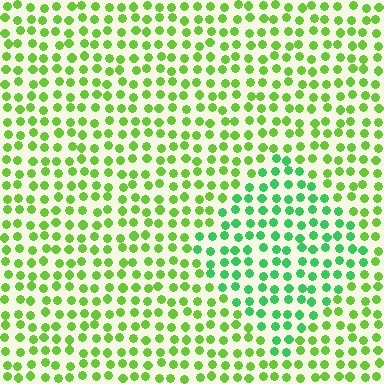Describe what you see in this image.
The image is filled with small lime elements in a uniform arrangement. A diamond-shaped region is visible where the elements are tinted to a slightly different hue, forming a subtle color boundary.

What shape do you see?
I see a diamond.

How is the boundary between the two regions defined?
The boundary is defined purely by a slight shift in hue (about 37 degrees). Spacing, size, and orientation are identical on both sides.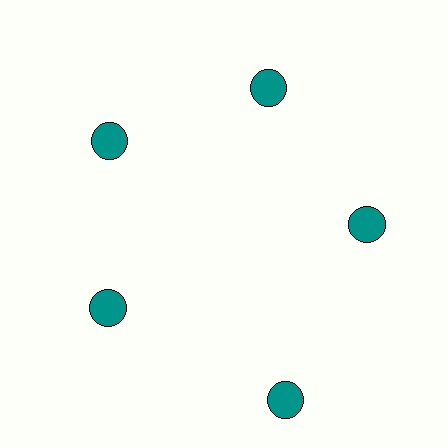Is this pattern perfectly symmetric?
No. The 5 teal circles are arranged in a ring, but one element near the 5 o'clock position is pushed outward from the center, breaking the 5-fold rotational symmetry.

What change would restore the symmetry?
The symmetry would be restored by moving it inward, back onto the ring so that all 5 circles sit at equal angles and equal distance from the center.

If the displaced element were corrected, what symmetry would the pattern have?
It would have 5-fold rotational symmetry — the pattern would map onto itself every 72 degrees.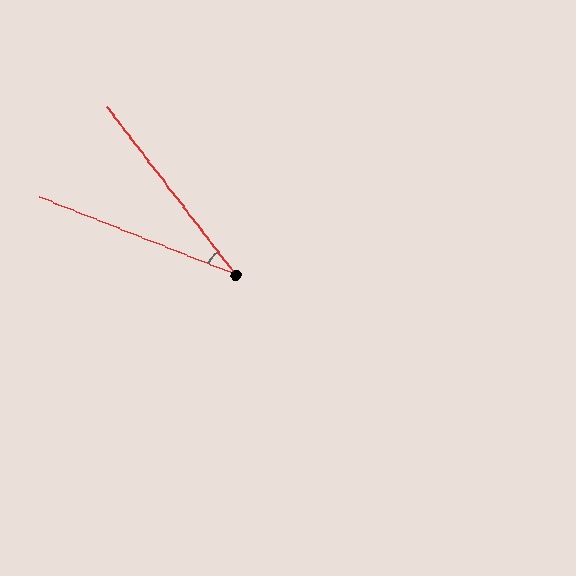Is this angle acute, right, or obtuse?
It is acute.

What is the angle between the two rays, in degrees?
Approximately 31 degrees.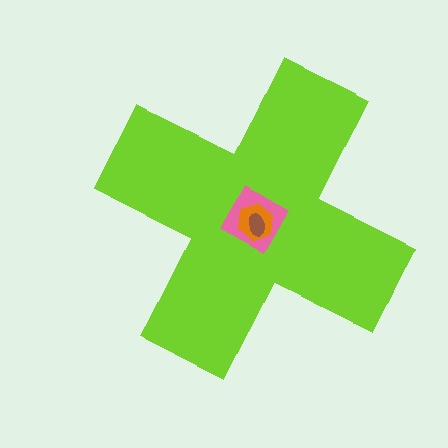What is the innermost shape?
The brown ellipse.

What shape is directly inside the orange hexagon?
The brown ellipse.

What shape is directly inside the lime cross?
The pink diamond.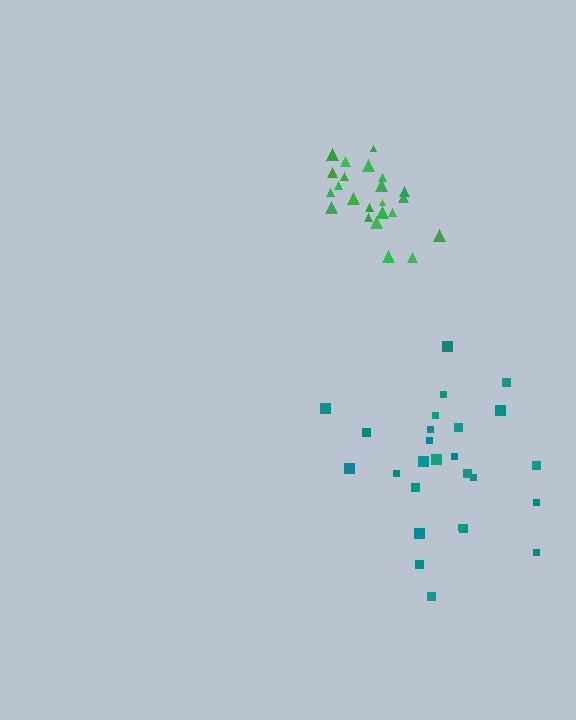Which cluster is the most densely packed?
Green.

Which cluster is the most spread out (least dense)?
Teal.